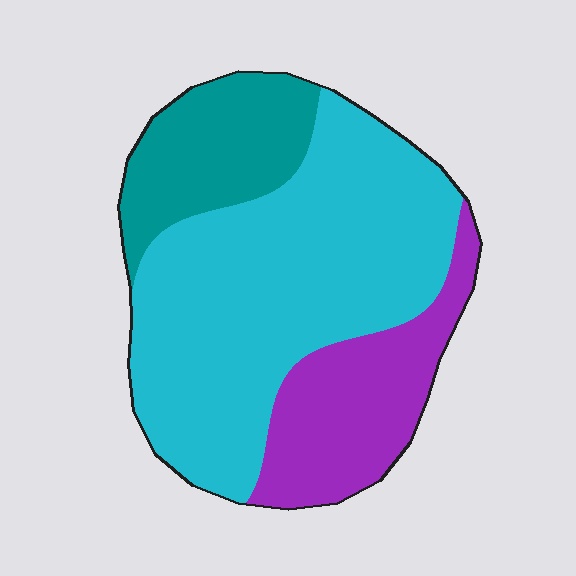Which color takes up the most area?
Cyan, at roughly 60%.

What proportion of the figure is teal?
Teal takes up about one fifth (1/5) of the figure.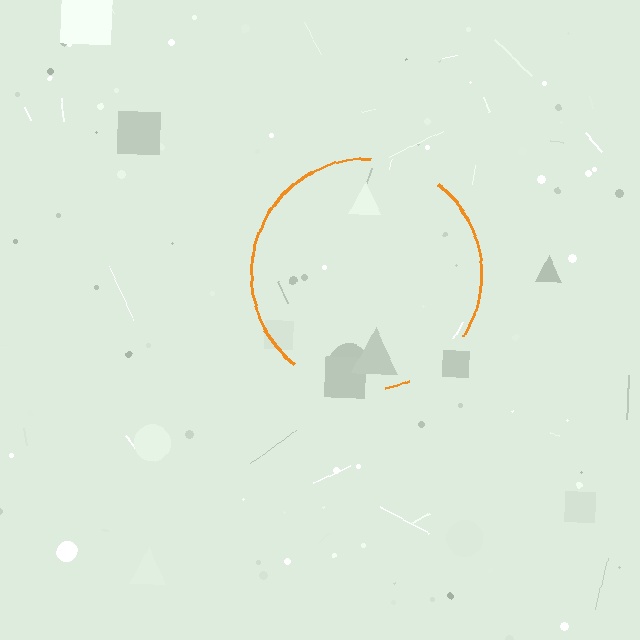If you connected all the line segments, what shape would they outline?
They would outline a circle.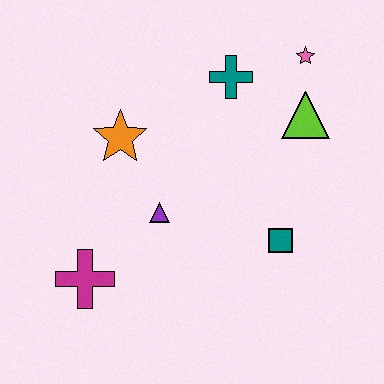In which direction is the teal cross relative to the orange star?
The teal cross is to the right of the orange star.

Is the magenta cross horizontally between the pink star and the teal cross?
No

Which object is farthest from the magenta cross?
The pink star is farthest from the magenta cross.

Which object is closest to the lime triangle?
The pink star is closest to the lime triangle.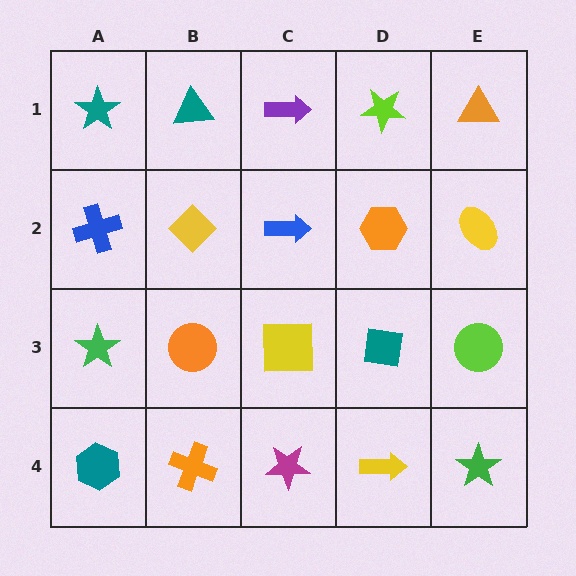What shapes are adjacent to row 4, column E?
A lime circle (row 3, column E), a yellow arrow (row 4, column D).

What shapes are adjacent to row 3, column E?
A yellow ellipse (row 2, column E), a green star (row 4, column E), a teal square (row 3, column D).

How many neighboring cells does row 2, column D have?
4.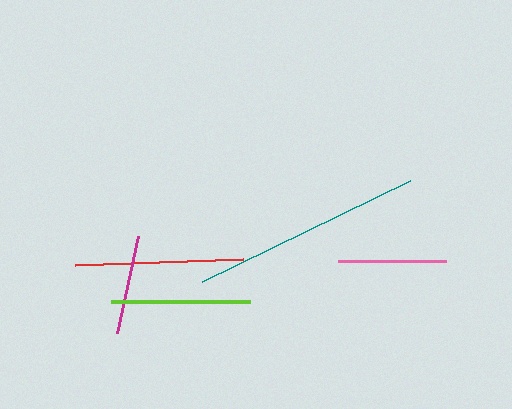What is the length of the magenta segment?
The magenta segment is approximately 99 pixels long.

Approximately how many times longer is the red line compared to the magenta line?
The red line is approximately 1.7 times the length of the magenta line.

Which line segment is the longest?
The teal line is the longest at approximately 231 pixels.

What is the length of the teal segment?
The teal segment is approximately 231 pixels long.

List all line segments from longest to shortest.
From longest to shortest: teal, red, lime, pink, magenta.